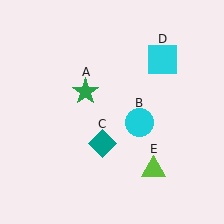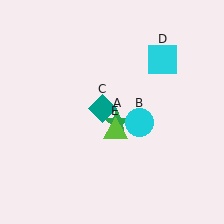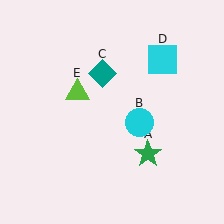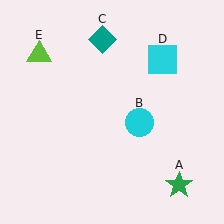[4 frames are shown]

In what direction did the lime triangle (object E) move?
The lime triangle (object E) moved up and to the left.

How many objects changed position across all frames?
3 objects changed position: green star (object A), teal diamond (object C), lime triangle (object E).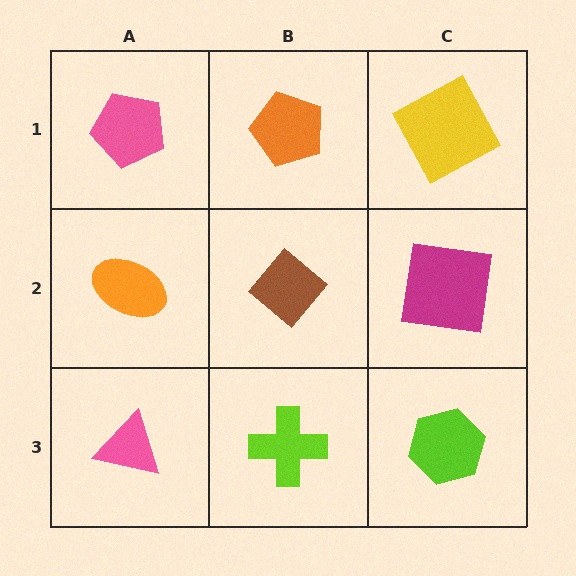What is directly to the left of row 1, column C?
An orange pentagon.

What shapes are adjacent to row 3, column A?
An orange ellipse (row 2, column A), a lime cross (row 3, column B).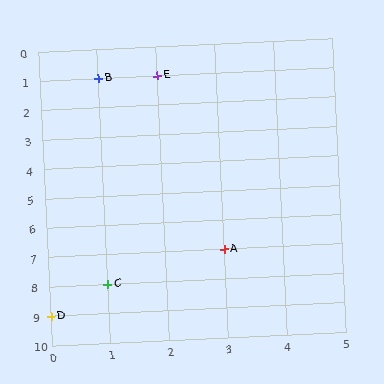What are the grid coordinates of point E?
Point E is at grid coordinates (2, 1).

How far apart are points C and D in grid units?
Points C and D are 1 column and 1 row apart (about 1.4 grid units diagonally).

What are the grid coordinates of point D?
Point D is at grid coordinates (0, 9).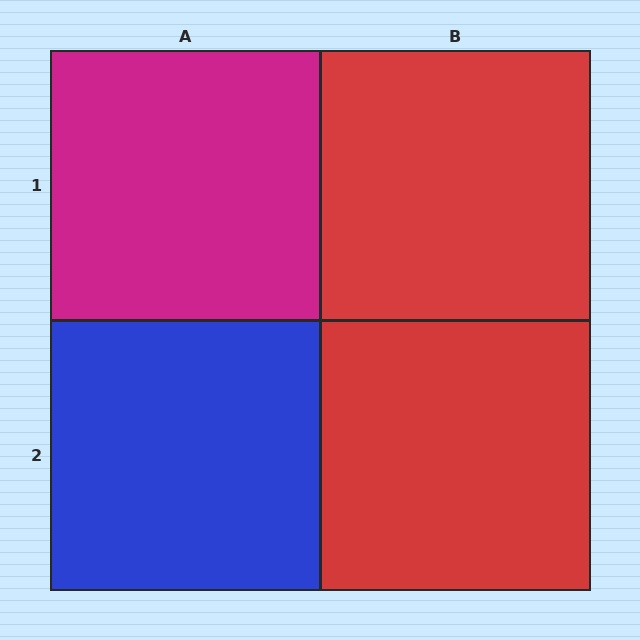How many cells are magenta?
1 cell is magenta.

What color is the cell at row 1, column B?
Red.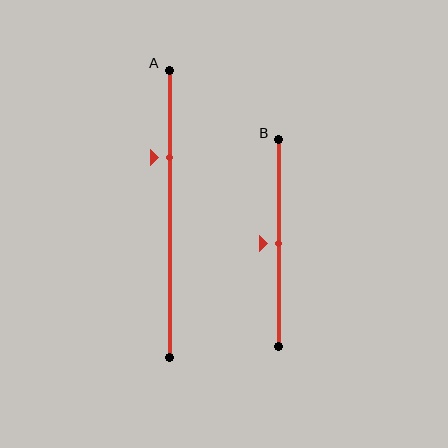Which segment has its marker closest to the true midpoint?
Segment B has its marker closest to the true midpoint.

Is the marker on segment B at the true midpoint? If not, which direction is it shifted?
Yes, the marker on segment B is at the true midpoint.